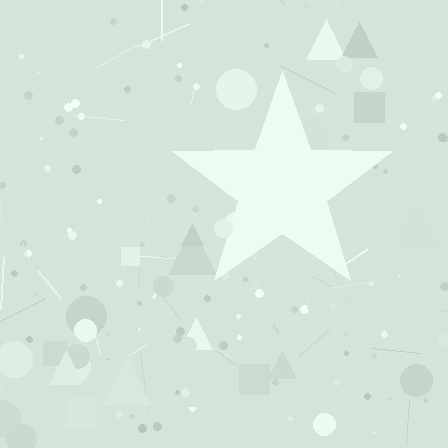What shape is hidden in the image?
A star is hidden in the image.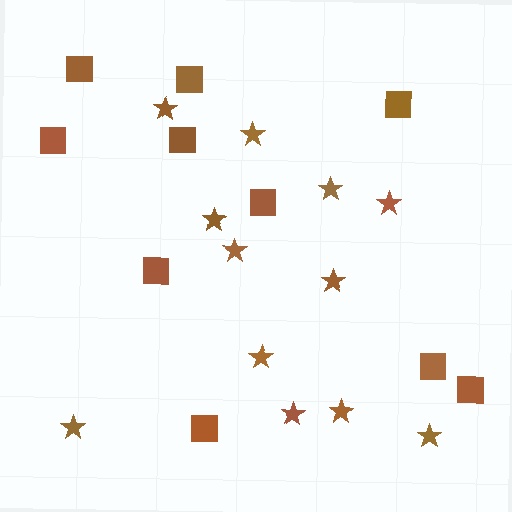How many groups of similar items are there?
There are 2 groups: one group of squares (10) and one group of stars (12).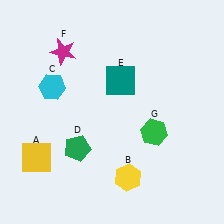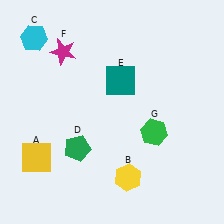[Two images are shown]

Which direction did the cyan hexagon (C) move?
The cyan hexagon (C) moved up.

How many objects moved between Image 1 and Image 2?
1 object moved between the two images.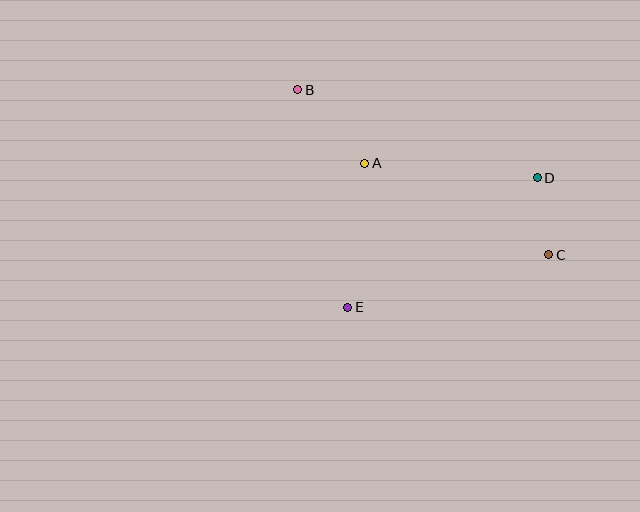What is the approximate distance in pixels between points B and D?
The distance between B and D is approximately 255 pixels.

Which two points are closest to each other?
Points C and D are closest to each other.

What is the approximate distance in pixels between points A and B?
The distance between A and B is approximately 99 pixels.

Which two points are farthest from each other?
Points B and C are farthest from each other.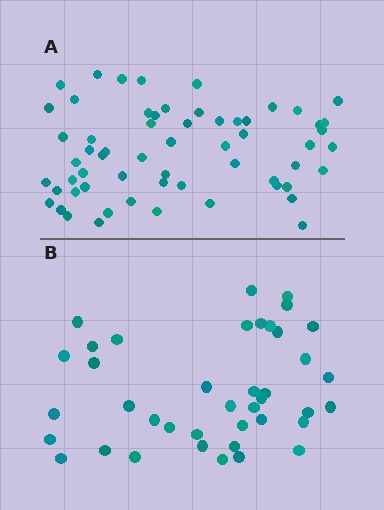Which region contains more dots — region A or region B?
Region A (the top region) has more dots.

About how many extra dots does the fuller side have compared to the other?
Region A has approximately 20 more dots than region B.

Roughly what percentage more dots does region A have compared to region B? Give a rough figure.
About 50% more.